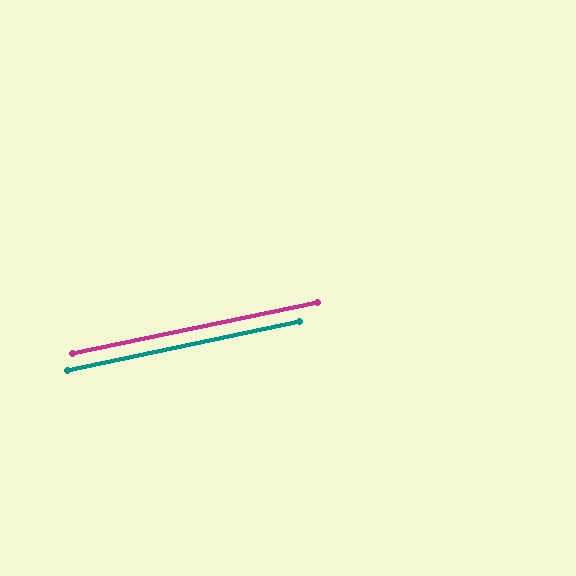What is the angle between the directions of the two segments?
Approximately 0 degrees.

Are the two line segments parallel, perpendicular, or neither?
Parallel — their directions differ by only 0.1°.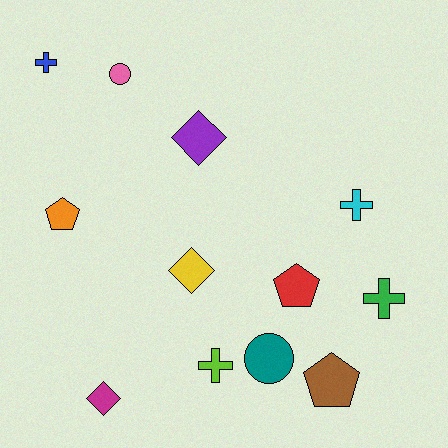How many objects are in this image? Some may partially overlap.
There are 12 objects.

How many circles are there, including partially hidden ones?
There are 2 circles.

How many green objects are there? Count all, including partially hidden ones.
There is 1 green object.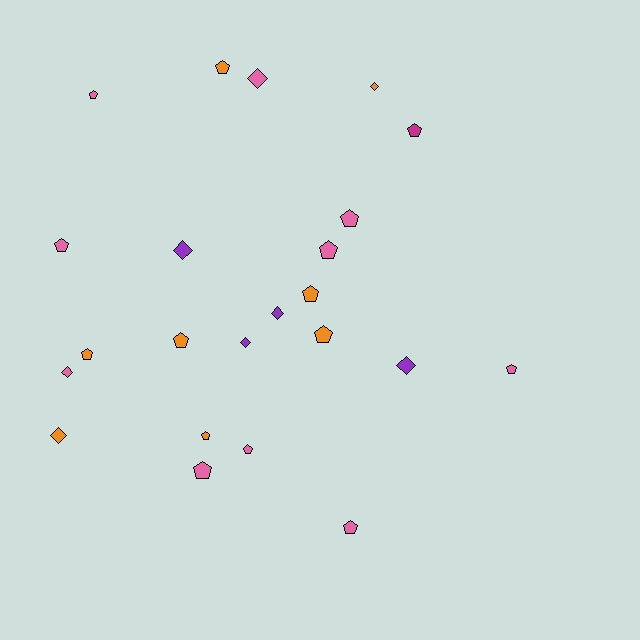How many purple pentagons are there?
There are no purple pentagons.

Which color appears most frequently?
Pink, with 10 objects.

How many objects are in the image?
There are 23 objects.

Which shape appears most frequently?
Pentagon, with 15 objects.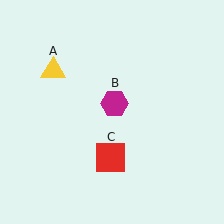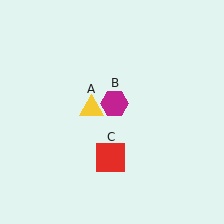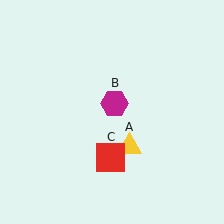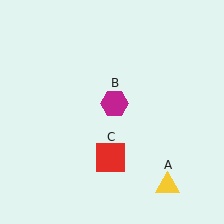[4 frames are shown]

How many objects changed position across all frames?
1 object changed position: yellow triangle (object A).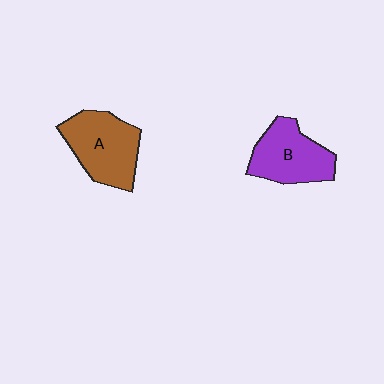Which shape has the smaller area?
Shape B (purple).